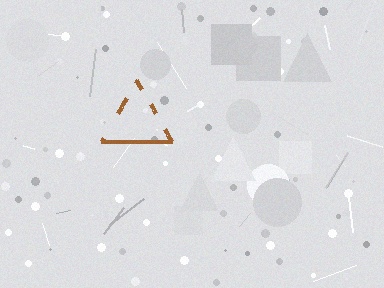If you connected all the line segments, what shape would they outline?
They would outline a triangle.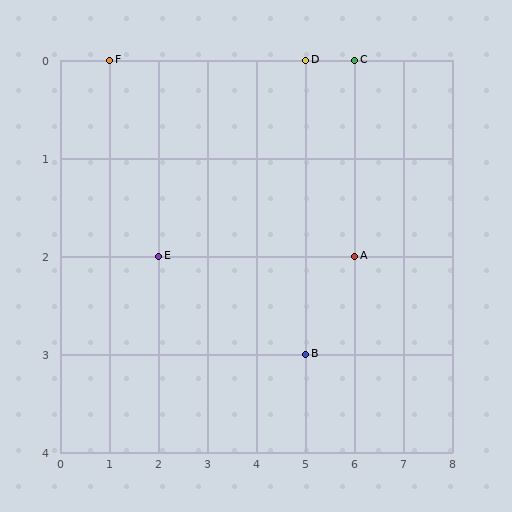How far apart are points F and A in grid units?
Points F and A are 5 columns and 2 rows apart (about 5.4 grid units diagonally).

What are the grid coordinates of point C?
Point C is at grid coordinates (6, 0).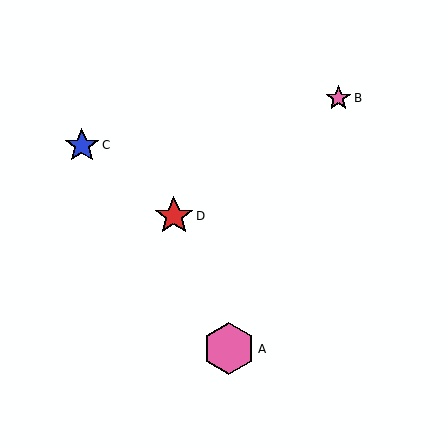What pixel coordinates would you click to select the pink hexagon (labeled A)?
Click at (229, 349) to select the pink hexagon A.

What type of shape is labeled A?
Shape A is a pink hexagon.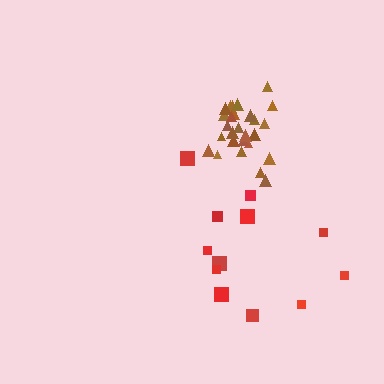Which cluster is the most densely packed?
Brown.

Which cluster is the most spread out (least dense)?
Red.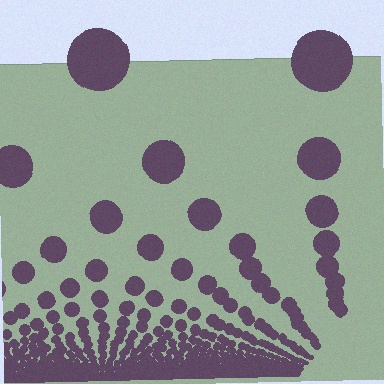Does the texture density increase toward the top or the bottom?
Density increases toward the bottom.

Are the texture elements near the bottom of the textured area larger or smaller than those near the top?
Smaller. The gradient is inverted — elements near the bottom are smaller and denser.